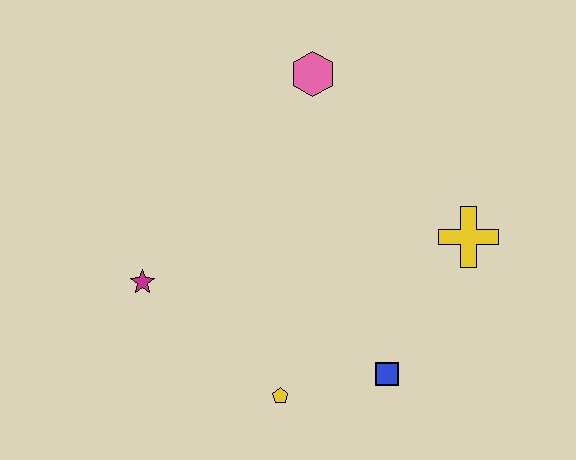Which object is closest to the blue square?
The yellow pentagon is closest to the blue square.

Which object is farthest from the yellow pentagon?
The pink hexagon is farthest from the yellow pentagon.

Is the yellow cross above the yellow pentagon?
Yes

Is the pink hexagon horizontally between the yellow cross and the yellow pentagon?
Yes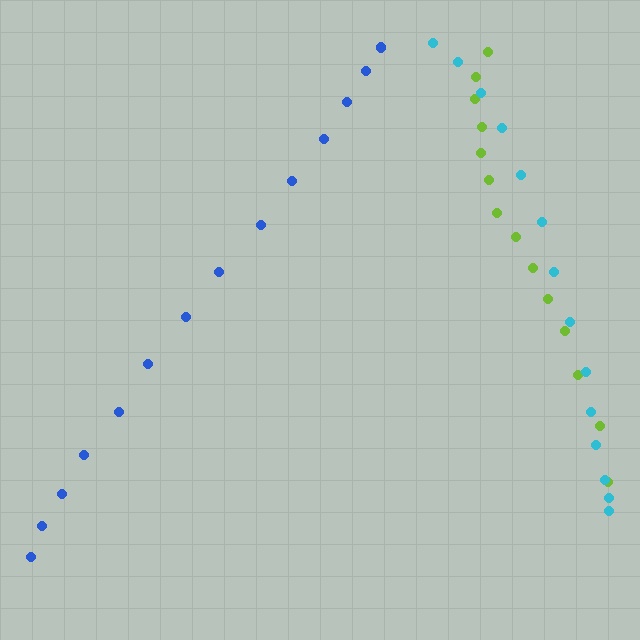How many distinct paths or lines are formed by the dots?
There are 3 distinct paths.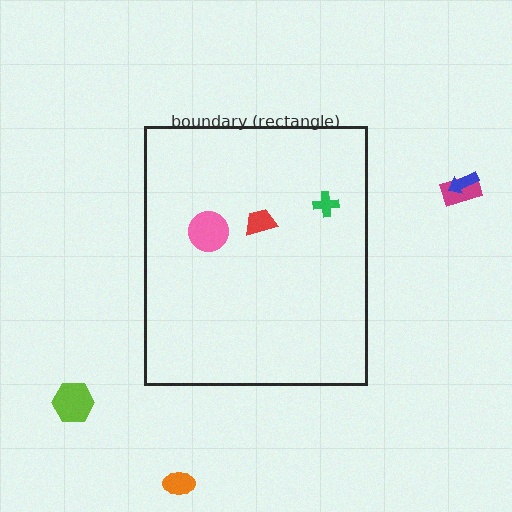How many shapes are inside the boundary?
3 inside, 4 outside.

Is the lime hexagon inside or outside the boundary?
Outside.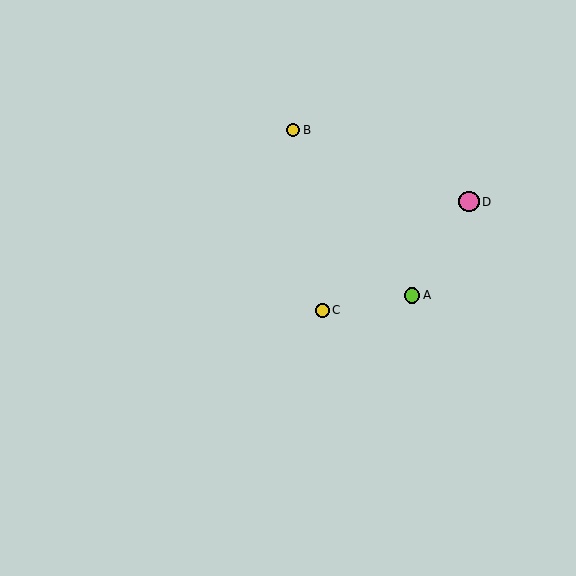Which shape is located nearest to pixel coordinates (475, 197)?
The pink circle (labeled D) at (469, 202) is nearest to that location.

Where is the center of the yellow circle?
The center of the yellow circle is at (322, 310).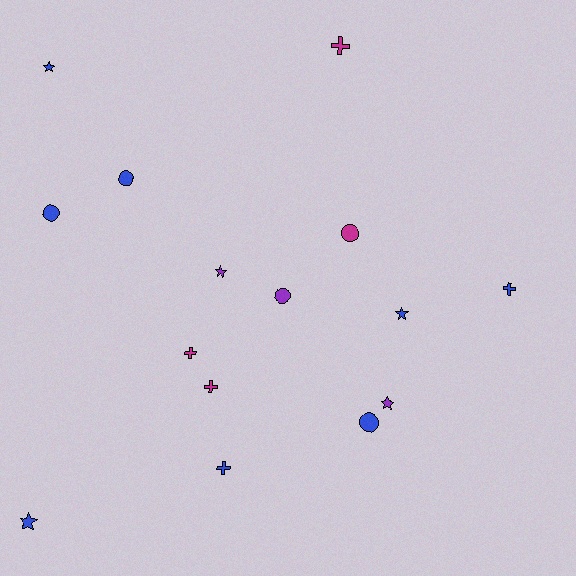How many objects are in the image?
There are 15 objects.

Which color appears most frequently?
Blue, with 8 objects.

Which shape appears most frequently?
Circle, with 5 objects.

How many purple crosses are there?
There are no purple crosses.